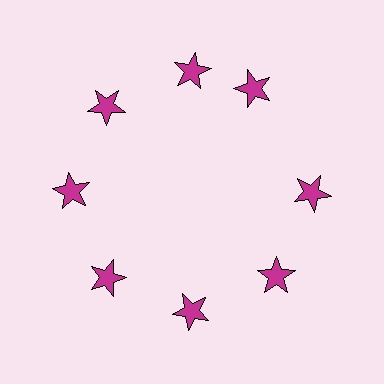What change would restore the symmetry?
The symmetry would be restored by rotating it back into even spacing with its neighbors so that all 8 stars sit at equal angles and equal distance from the center.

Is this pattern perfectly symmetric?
No. The 8 magenta stars are arranged in a ring, but one element near the 2 o'clock position is rotated out of alignment along the ring, breaking the 8-fold rotational symmetry.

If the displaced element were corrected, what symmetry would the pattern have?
It would have 8-fold rotational symmetry — the pattern would map onto itself every 45 degrees.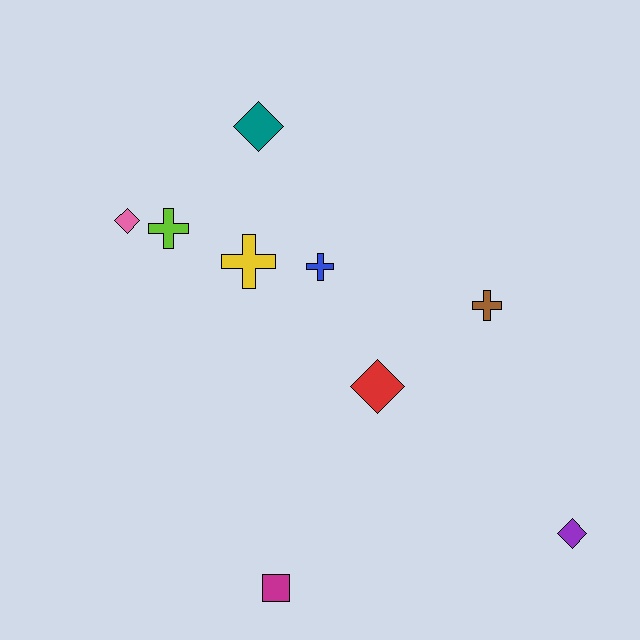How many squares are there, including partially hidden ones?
There is 1 square.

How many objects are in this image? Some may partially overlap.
There are 9 objects.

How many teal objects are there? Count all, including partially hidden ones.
There is 1 teal object.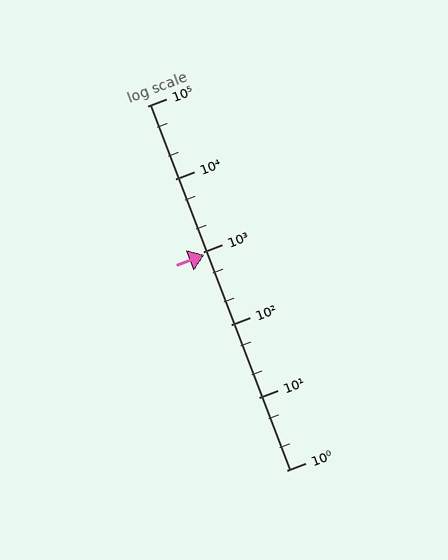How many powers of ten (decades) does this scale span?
The scale spans 5 decades, from 1 to 100000.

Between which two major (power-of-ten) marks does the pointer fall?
The pointer is between 100 and 1000.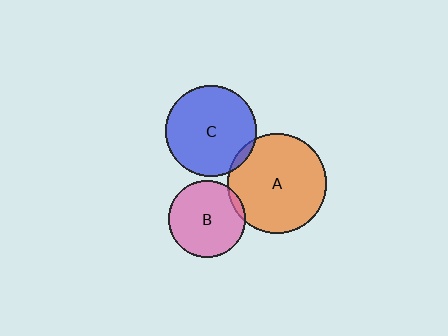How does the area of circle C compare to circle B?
Approximately 1.4 times.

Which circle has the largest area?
Circle A (orange).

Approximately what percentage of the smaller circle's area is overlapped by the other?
Approximately 5%.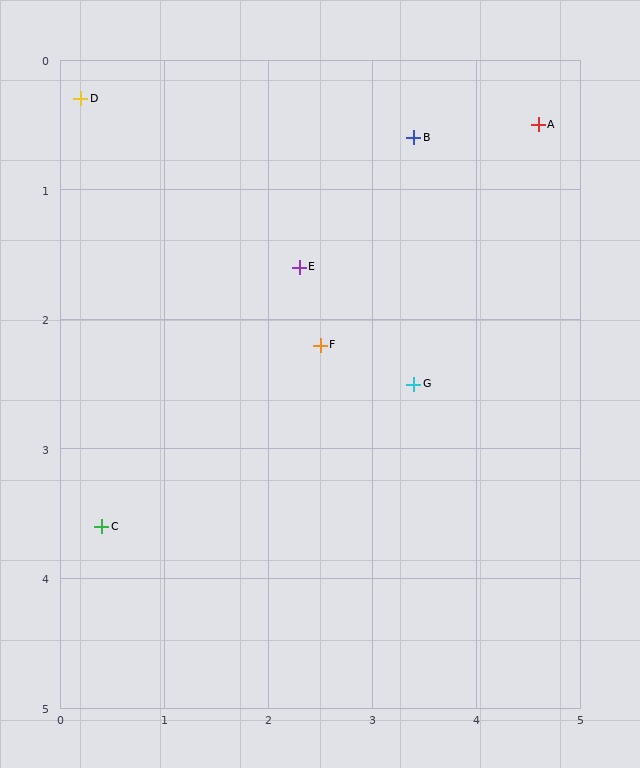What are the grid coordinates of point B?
Point B is at approximately (3.4, 0.6).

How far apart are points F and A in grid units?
Points F and A are about 2.7 grid units apart.